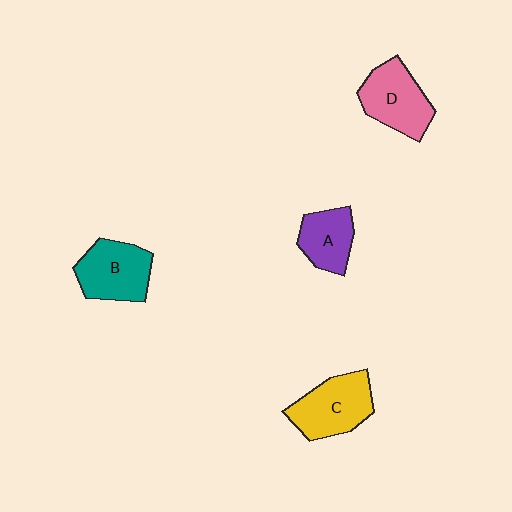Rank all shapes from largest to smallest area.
From largest to smallest: C (yellow), B (teal), D (pink), A (purple).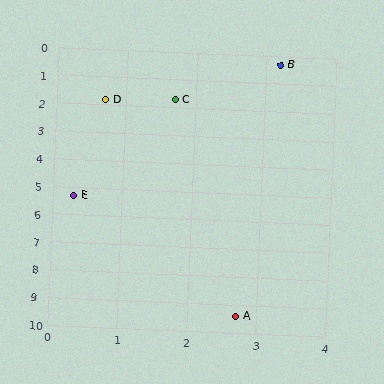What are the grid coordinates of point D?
Point D is at approximately (0.7, 1.8).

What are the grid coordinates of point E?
Point E is at approximately (0.3, 5.3).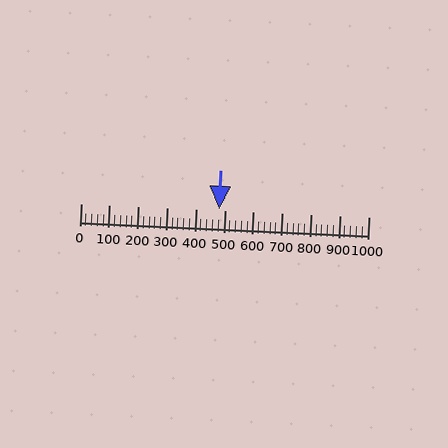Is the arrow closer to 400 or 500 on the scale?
The arrow is closer to 500.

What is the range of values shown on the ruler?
The ruler shows values from 0 to 1000.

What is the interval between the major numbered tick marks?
The major tick marks are spaced 100 units apart.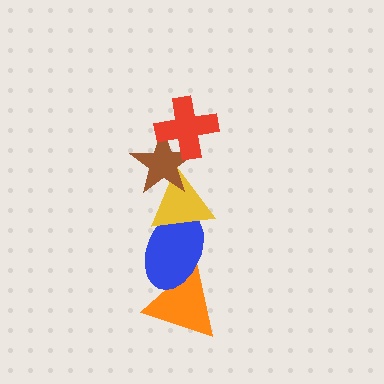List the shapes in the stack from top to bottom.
From top to bottom: the red cross, the brown star, the yellow triangle, the blue ellipse, the orange triangle.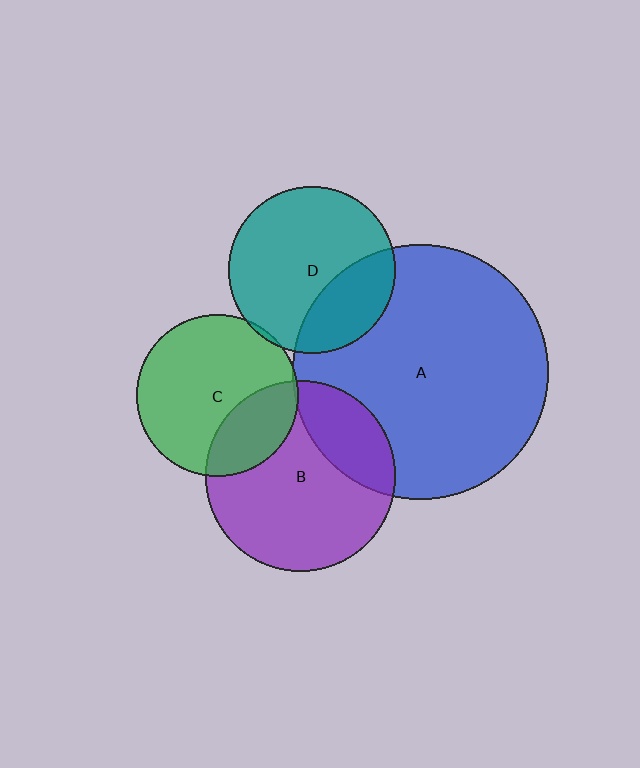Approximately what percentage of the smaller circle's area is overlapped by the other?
Approximately 25%.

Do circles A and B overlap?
Yes.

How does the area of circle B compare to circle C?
Approximately 1.4 times.